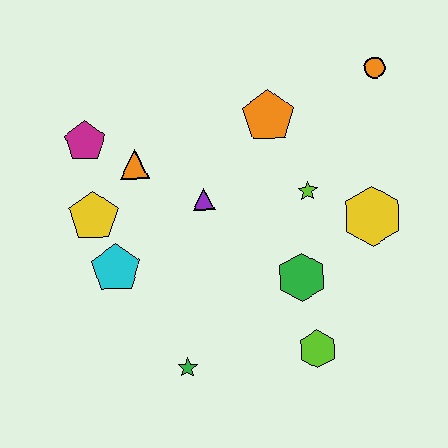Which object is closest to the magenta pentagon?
The orange triangle is closest to the magenta pentagon.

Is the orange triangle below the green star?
No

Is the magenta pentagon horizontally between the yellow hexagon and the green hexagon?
No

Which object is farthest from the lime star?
The magenta pentagon is farthest from the lime star.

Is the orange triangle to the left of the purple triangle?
Yes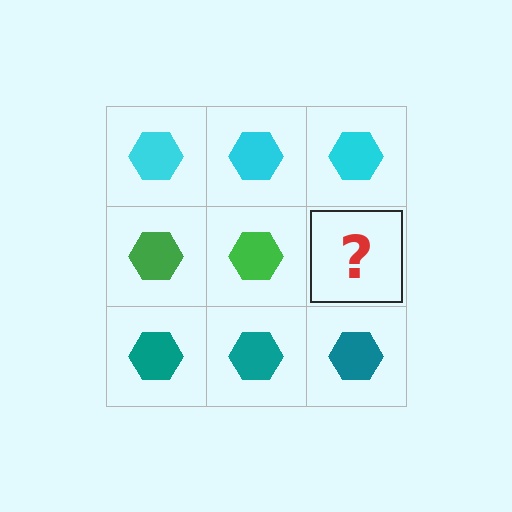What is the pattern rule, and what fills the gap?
The rule is that each row has a consistent color. The gap should be filled with a green hexagon.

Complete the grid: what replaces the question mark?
The question mark should be replaced with a green hexagon.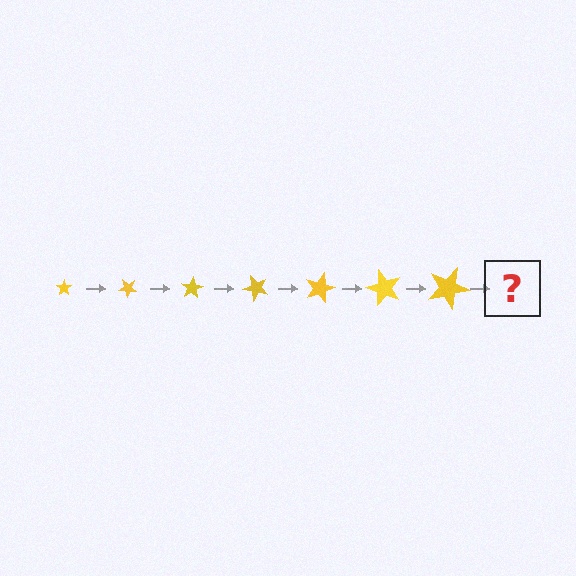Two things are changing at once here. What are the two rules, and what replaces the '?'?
The two rules are that the star grows larger each step and it rotates 40 degrees each step. The '?' should be a star, larger than the previous one and rotated 280 degrees from the start.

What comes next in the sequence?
The next element should be a star, larger than the previous one and rotated 280 degrees from the start.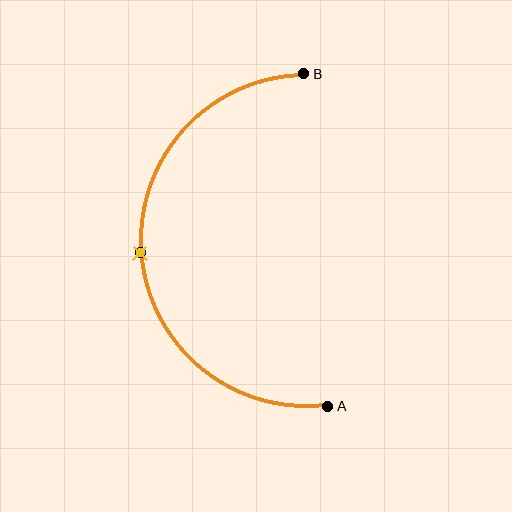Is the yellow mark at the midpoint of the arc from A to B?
Yes. The yellow mark lies on the arc at equal arc-length from both A and B — it is the arc midpoint.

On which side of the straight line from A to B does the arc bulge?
The arc bulges to the left of the straight line connecting A and B.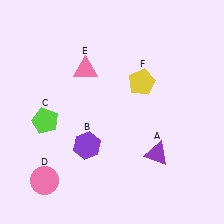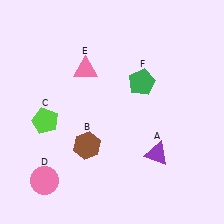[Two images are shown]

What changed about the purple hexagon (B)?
In Image 1, B is purple. In Image 2, it changed to brown.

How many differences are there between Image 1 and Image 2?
There are 2 differences between the two images.